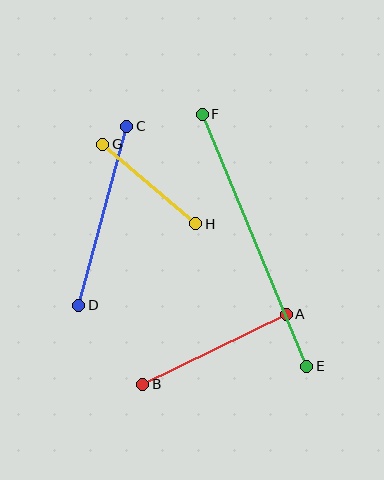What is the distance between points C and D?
The distance is approximately 186 pixels.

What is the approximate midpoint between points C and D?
The midpoint is at approximately (103, 216) pixels.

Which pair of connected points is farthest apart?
Points E and F are farthest apart.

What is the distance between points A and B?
The distance is approximately 160 pixels.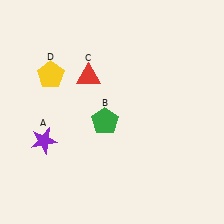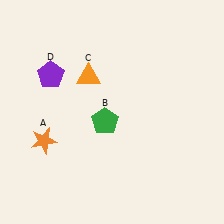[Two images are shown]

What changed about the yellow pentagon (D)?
In Image 1, D is yellow. In Image 2, it changed to purple.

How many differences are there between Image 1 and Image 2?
There are 3 differences between the two images.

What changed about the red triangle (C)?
In Image 1, C is red. In Image 2, it changed to orange.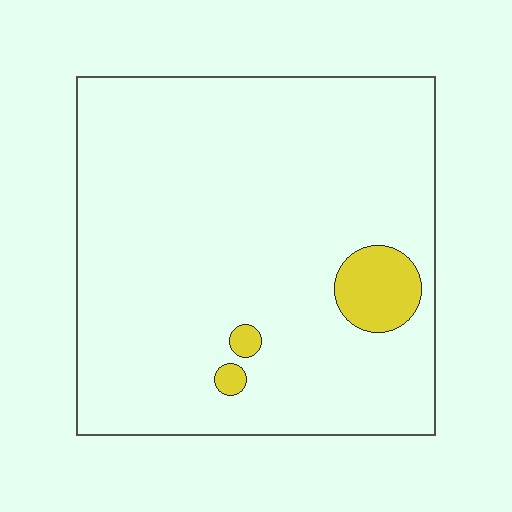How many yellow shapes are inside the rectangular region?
3.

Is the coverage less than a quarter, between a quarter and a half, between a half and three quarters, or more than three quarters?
Less than a quarter.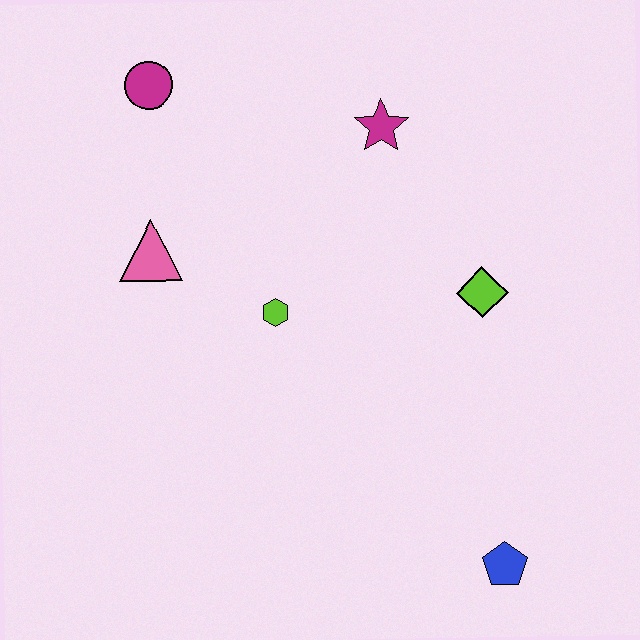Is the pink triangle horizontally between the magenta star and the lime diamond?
No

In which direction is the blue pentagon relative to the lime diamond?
The blue pentagon is below the lime diamond.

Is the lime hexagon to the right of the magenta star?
No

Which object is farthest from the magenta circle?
The blue pentagon is farthest from the magenta circle.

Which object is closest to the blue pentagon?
The lime diamond is closest to the blue pentagon.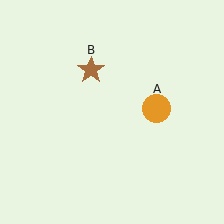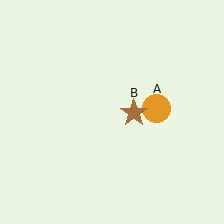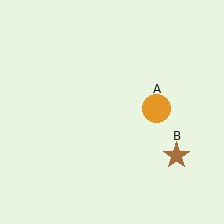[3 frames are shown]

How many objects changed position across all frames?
1 object changed position: brown star (object B).